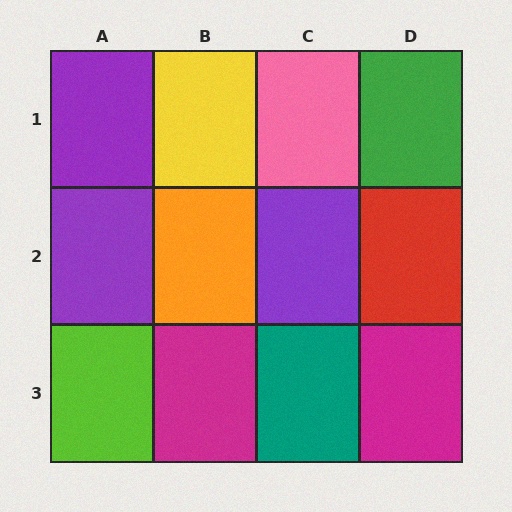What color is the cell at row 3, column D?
Magenta.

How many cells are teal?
1 cell is teal.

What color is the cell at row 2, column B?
Orange.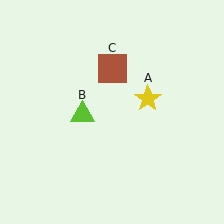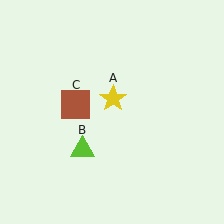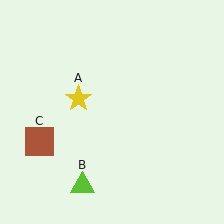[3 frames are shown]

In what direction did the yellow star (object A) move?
The yellow star (object A) moved left.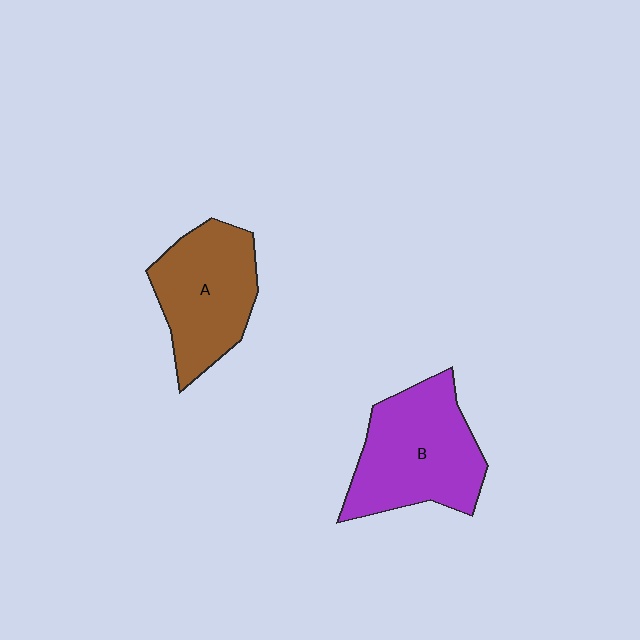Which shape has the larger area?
Shape B (purple).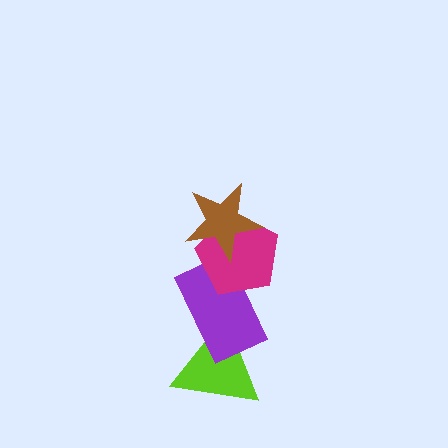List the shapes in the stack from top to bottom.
From top to bottom: the brown star, the magenta pentagon, the purple rectangle, the lime triangle.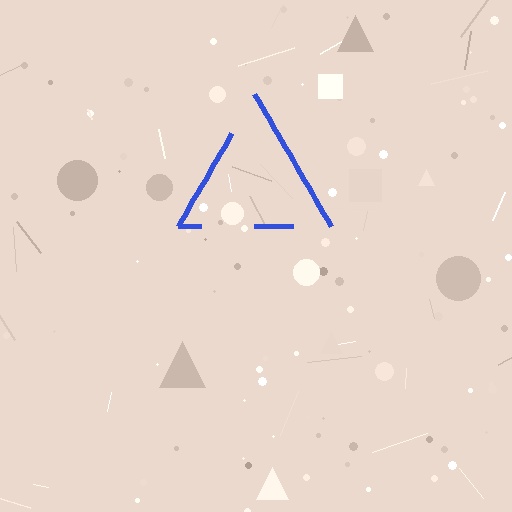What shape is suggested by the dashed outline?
The dashed outline suggests a triangle.